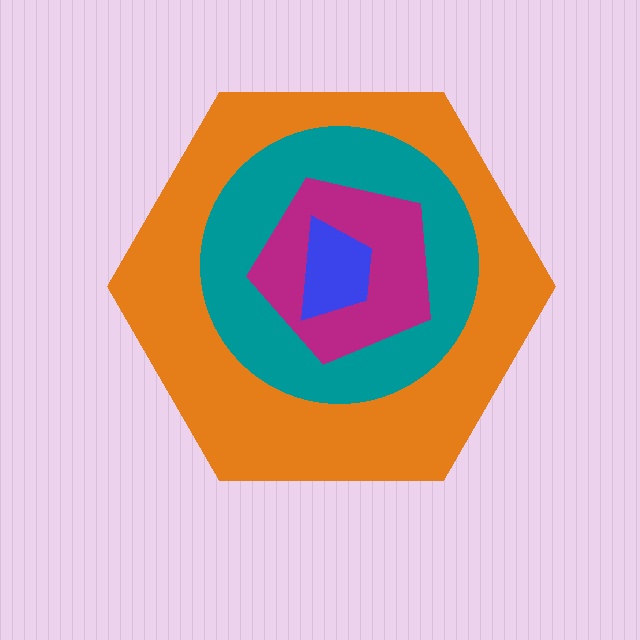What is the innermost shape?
The blue trapezoid.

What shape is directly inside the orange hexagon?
The teal circle.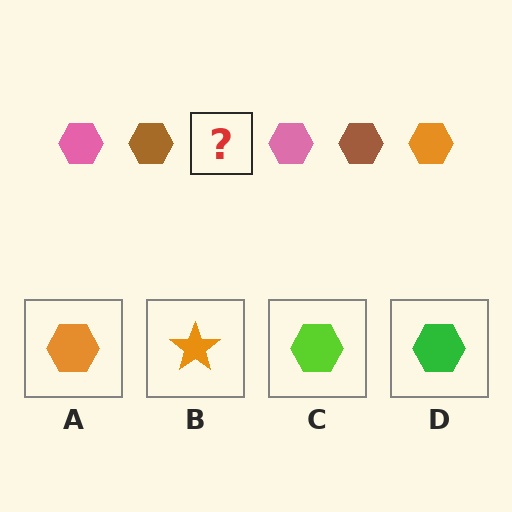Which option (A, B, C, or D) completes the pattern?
A.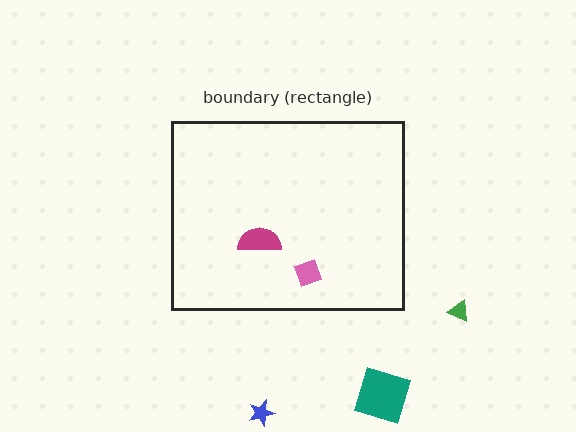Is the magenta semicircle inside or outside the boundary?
Inside.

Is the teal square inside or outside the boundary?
Outside.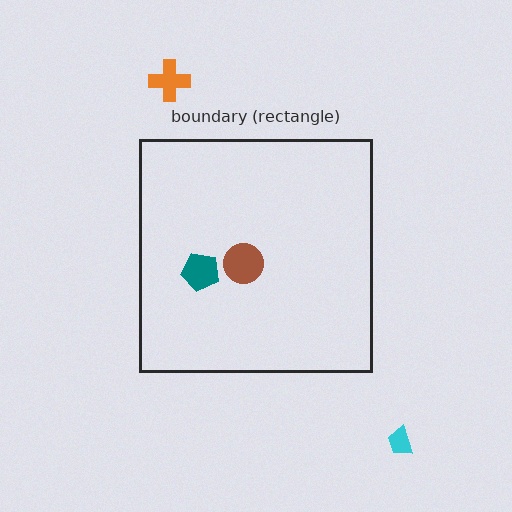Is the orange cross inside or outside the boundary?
Outside.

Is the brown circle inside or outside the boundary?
Inside.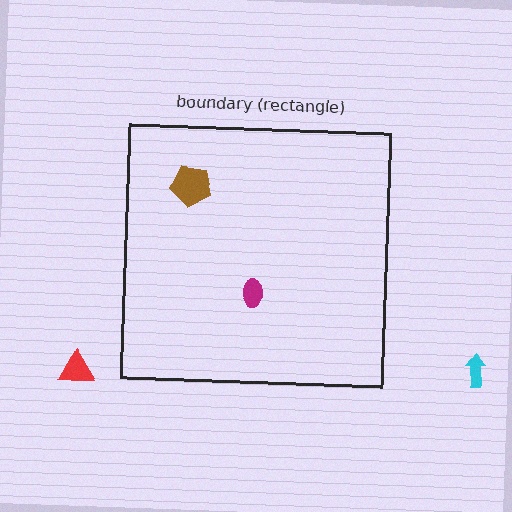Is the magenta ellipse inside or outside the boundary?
Inside.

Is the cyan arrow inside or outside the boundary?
Outside.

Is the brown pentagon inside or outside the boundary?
Inside.